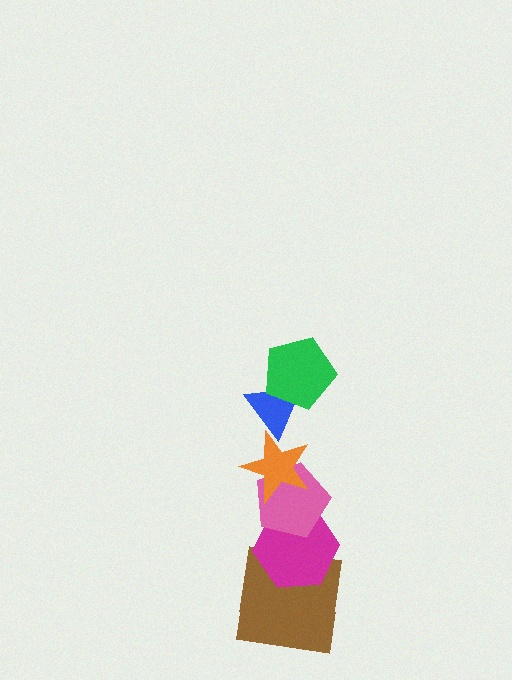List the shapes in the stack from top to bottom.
From top to bottom: the green pentagon, the blue triangle, the orange star, the pink pentagon, the magenta hexagon, the brown square.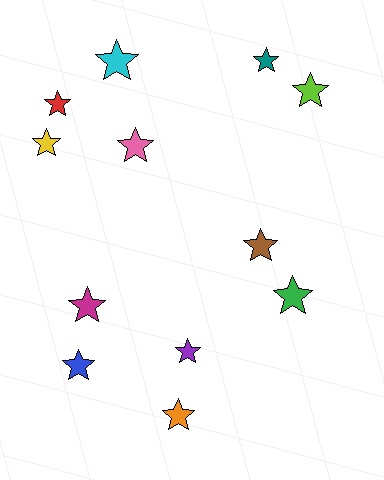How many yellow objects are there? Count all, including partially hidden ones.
There is 1 yellow object.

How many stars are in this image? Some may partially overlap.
There are 12 stars.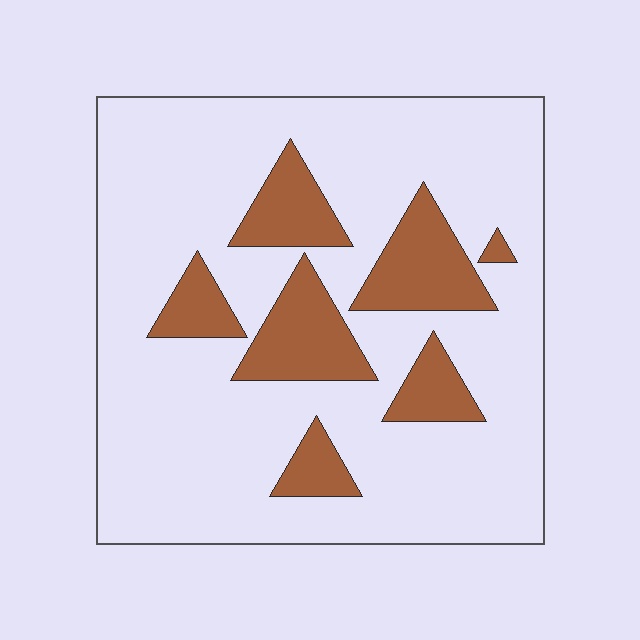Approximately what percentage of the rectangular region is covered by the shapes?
Approximately 20%.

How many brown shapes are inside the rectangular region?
7.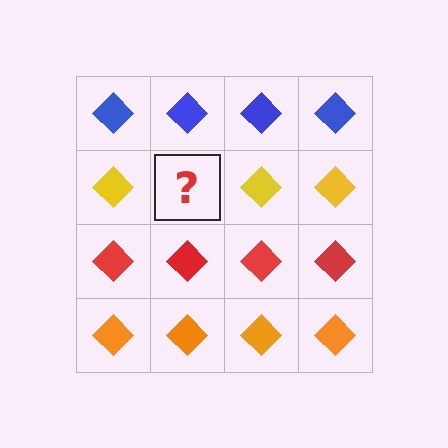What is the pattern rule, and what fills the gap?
The rule is that each row has a consistent color. The gap should be filled with a yellow diamond.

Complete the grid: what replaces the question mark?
The question mark should be replaced with a yellow diamond.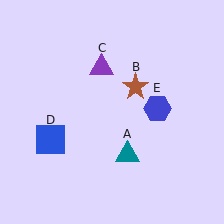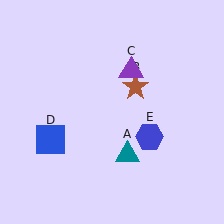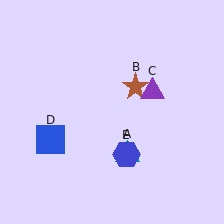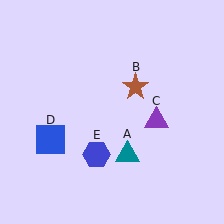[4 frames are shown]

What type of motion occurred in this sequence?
The purple triangle (object C), blue hexagon (object E) rotated clockwise around the center of the scene.